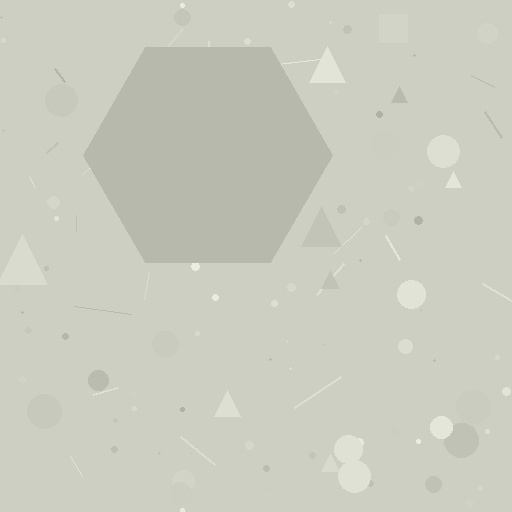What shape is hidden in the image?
A hexagon is hidden in the image.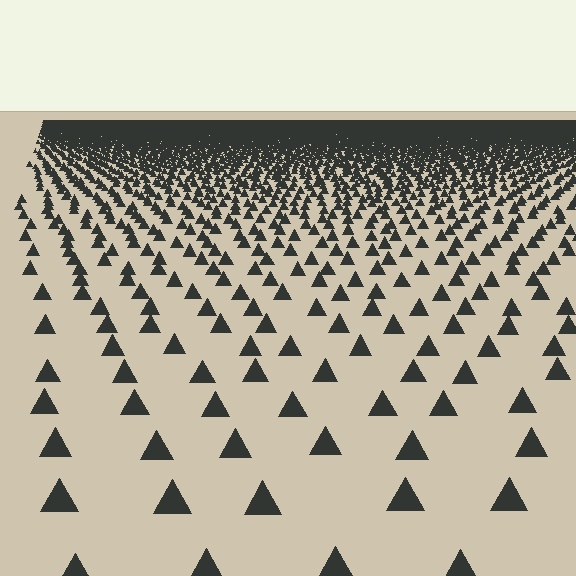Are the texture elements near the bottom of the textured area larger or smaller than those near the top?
Larger. Near the bottom, elements are closer to the viewer and appear at a bigger on-screen size.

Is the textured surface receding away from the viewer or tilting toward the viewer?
The surface is receding away from the viewer. Texture elements get smaller and denser toward the top.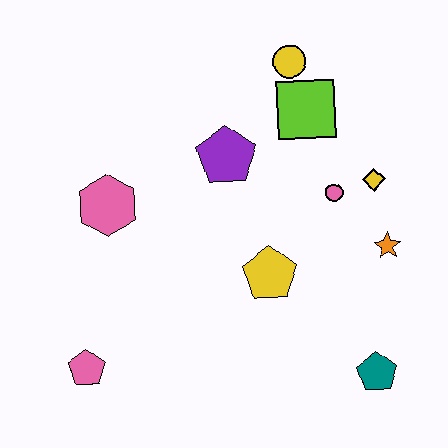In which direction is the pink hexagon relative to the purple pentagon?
The pink hexagon is to the left of the purple pentagon.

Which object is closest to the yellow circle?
The lime square is closest to the yellow circle.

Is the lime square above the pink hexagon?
Yes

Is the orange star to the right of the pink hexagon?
Yes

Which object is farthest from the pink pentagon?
The yellow circle is farthest from the pink pentagon.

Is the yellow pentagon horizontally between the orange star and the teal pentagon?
No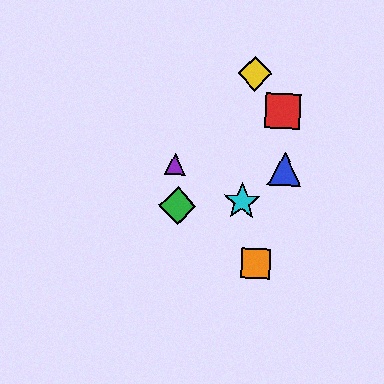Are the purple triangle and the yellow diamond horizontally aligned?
No, the purple triangle is at y≈164 and the yellow diamond is at y≈74.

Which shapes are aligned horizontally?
The blue triangle, the purple triangle are aligned horizontally.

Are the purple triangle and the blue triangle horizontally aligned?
Yes, both are at y≈164.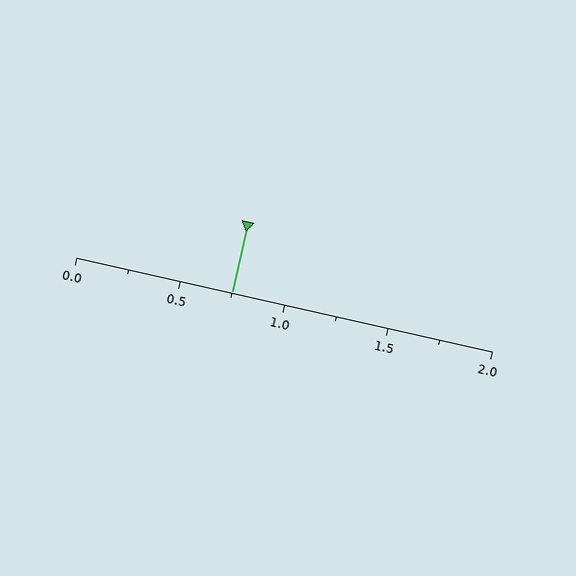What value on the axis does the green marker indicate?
The marker indicates approximately 0.75.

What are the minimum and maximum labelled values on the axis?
The axis runs from 0.0 to 2.0.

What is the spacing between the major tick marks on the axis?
The major ticks are spaced 0.5 apart.